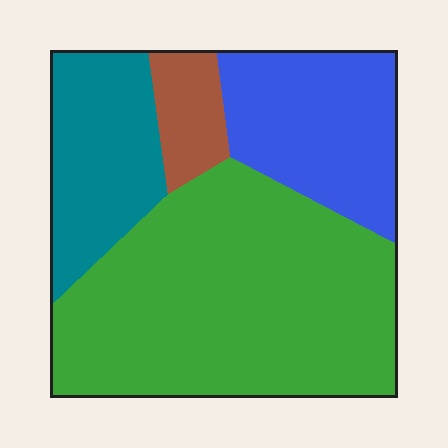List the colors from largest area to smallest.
From largest to smallest: green, blue, teal, brown.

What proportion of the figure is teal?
Teal covers about 20% of the figure.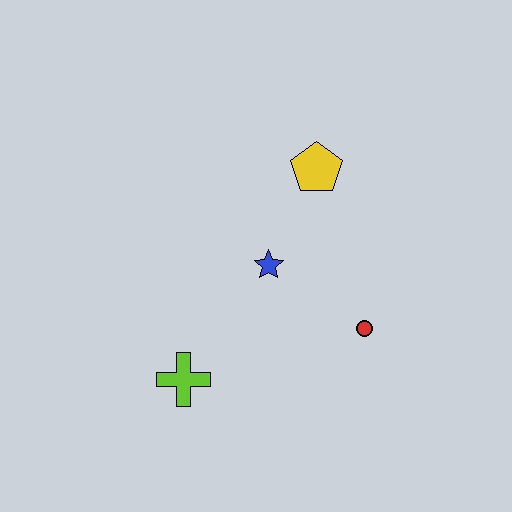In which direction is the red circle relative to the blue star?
The red circle is to the right of the blue star.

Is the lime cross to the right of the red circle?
No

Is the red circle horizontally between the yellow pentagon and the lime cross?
No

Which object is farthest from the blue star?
The lime cross is farthest from the blue star.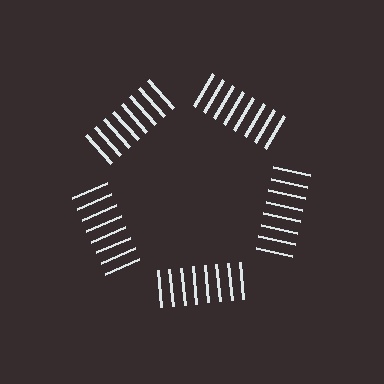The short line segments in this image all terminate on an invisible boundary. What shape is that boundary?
An illusory pentagon — the line segments terminate on its edges but no continuous stroke is drawn.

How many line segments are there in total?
40 — 8 along each of the 5 edges.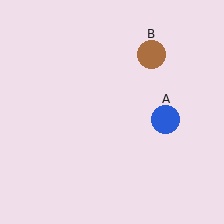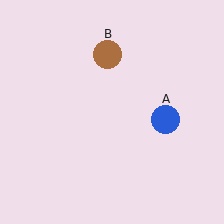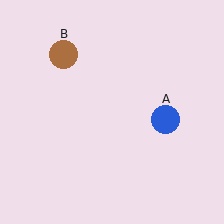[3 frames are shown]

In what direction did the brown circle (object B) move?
The brown circle (object B) moved left.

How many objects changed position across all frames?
1 object changed position: brown circle (object B).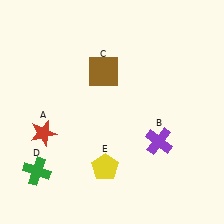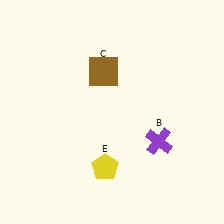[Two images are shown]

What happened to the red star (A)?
The red star (A) was removed in Image 2. It was in the bottom-left area of Image 1.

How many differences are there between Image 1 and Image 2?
There are 2 differences between the two images.